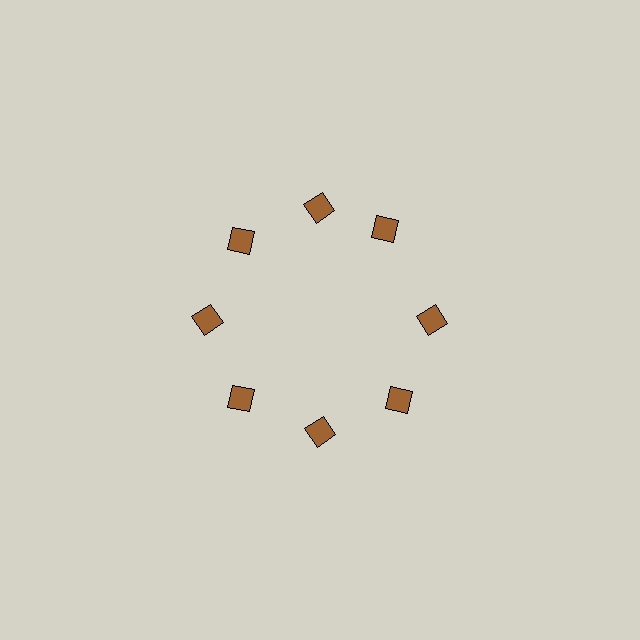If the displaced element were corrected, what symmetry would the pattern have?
It would have 8-fold rotational symmetry — the pattern would map onto itself every 45 degrees.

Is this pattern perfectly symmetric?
No. The 8 brown squares are arranged in a ring, but one element near the 2 o'clock position is rotated out of alignment along the ring, breaking the 8-fold rotational symmetry.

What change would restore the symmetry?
The symmetry would be restored by rotating it back into even spacing with its neighbors so that all 8 squares sit at equal angles and equal distance from the center.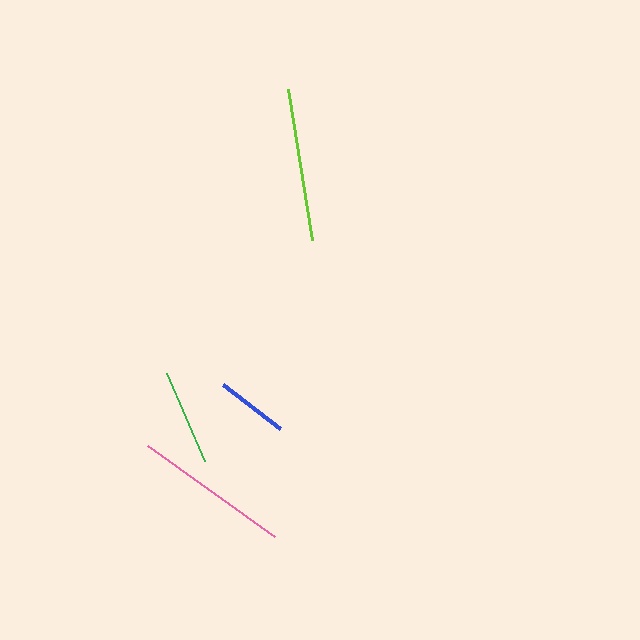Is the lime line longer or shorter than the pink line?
The pink line is longer than the lime line.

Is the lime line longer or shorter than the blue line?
The lime line is longer than the blue line.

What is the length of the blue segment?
The blue segment is approximately 73 pixels long.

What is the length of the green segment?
The green segment is approximately 96 pixels long.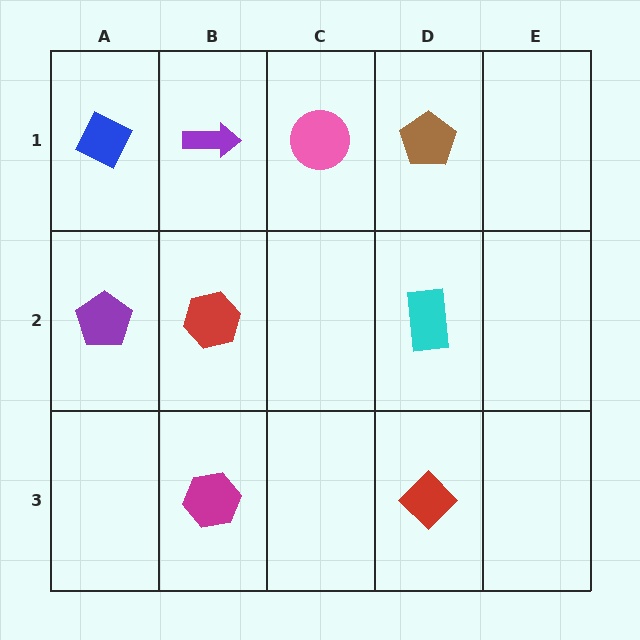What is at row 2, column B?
A red hexagon.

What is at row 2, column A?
A purple pentagon.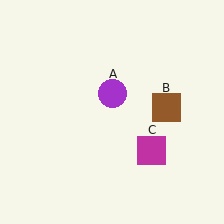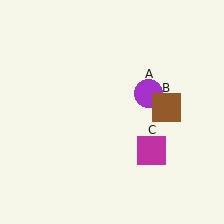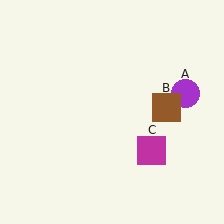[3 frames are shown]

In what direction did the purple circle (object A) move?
The purple circle (object A) moved right.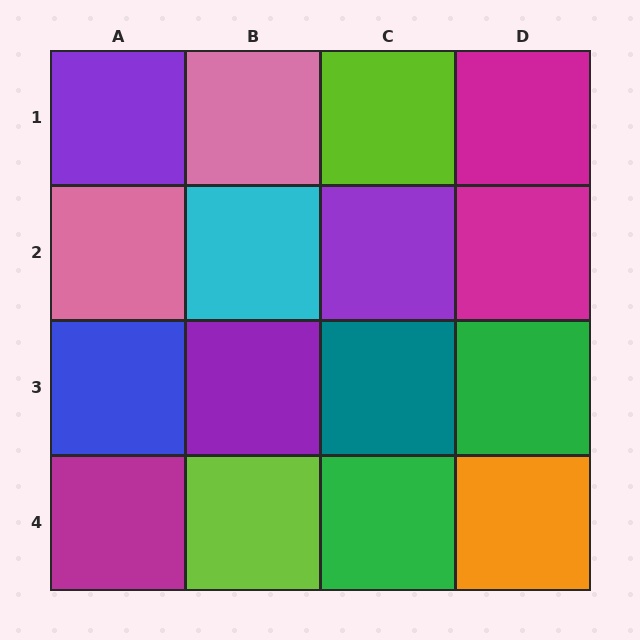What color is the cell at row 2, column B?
Cyan.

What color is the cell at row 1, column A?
Purple.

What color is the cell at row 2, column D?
Magenta.